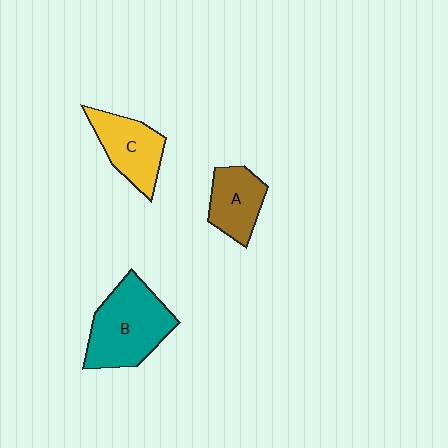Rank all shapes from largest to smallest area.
From largest to smallest: B (teal), C (yellow), A (brown).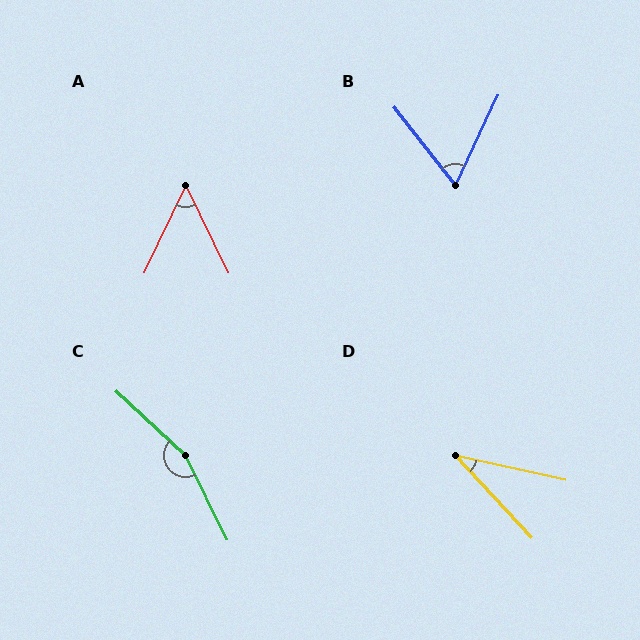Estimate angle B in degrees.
Approximately 63 degrees.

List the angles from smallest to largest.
D (35°), A (51°), B (63°), C (159°).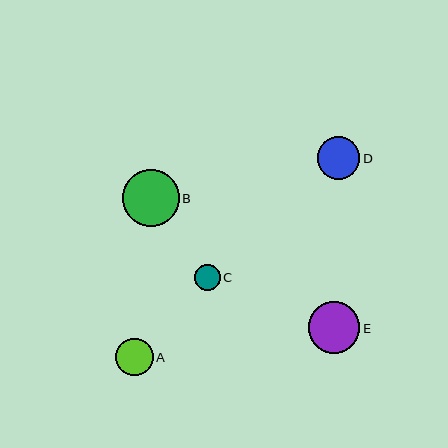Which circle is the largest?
Circle B is the largest with a size of approximately 56 pixels.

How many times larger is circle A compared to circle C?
Circle A is approximately 1.5 times the size of circle C.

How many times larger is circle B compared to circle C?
Circle B is approximately 2.2 times the size of circle C.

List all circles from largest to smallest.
From largest to smallest: B, E, D, A, C.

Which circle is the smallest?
Circle C is the smallest with a size of approximately 26 pixels.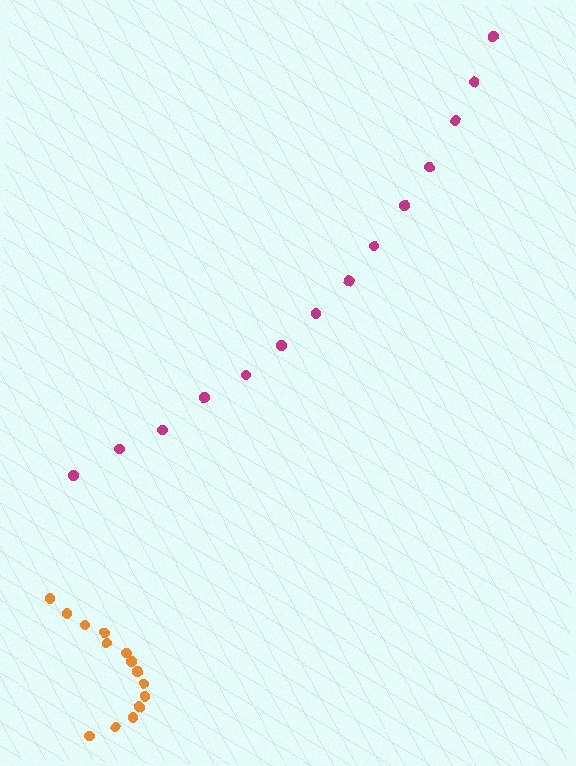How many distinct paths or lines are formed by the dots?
There are 2 distinct paths.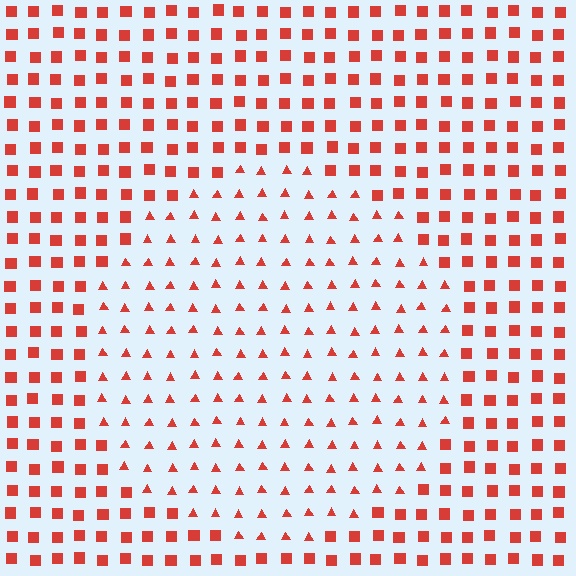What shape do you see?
I see a circle.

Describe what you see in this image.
The image is filled with small red elements arranged in a uniform grid. A circle-shaped region contains triangles, while the surrounding area contains squares. The boundary is defined purely by the change in element shape.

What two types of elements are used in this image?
The image uses triangles inside the circle region and squares outside it.